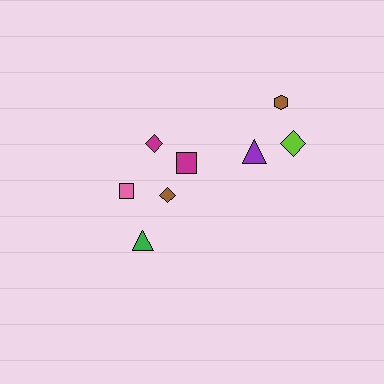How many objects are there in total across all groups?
There are 8 objects.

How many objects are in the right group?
There are 3 objects.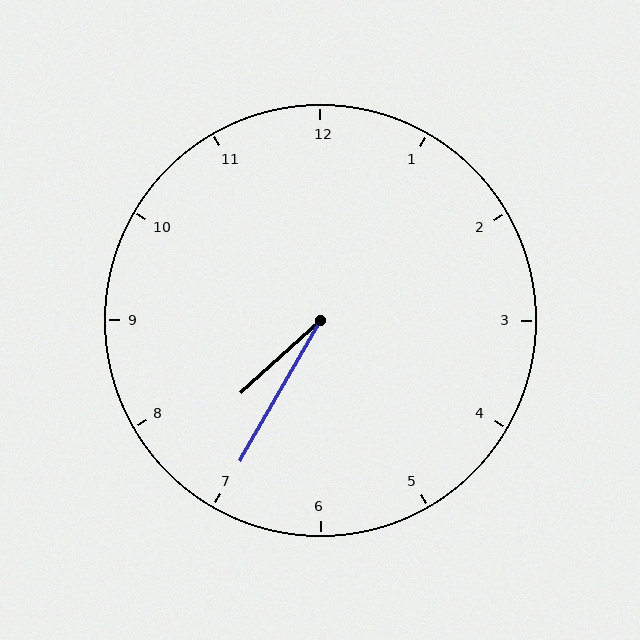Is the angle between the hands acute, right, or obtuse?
It is acute.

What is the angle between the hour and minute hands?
Approximately 18 degrees.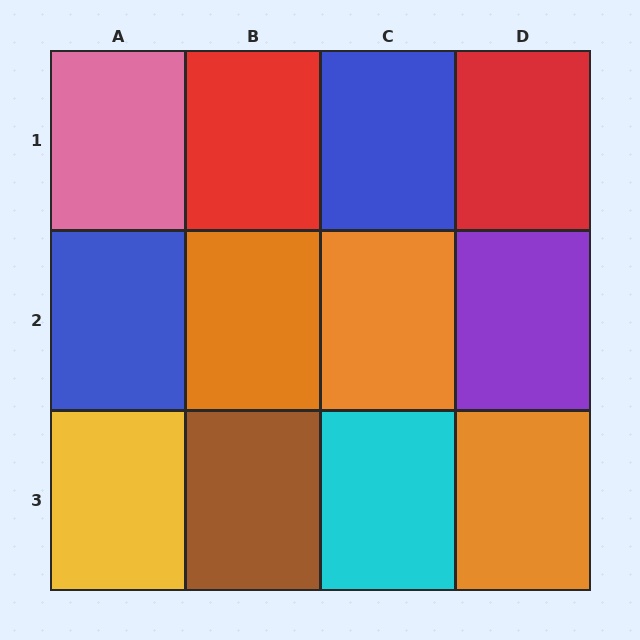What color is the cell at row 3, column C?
Cyan.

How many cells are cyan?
1 cell is cyan.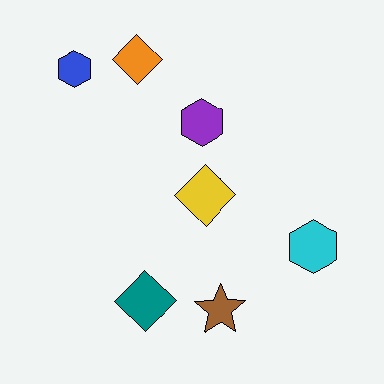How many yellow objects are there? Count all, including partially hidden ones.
There is 1 yellow object.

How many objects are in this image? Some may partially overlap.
There are 7 objects.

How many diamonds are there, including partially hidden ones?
There are 3 diamonds.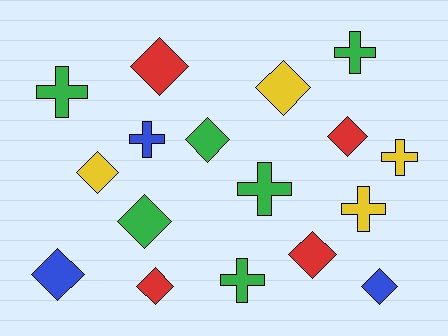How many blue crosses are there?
There is 1 blue cross.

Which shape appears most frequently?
Diamond, with 10 objects.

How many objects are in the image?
There are 17 objects.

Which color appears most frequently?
Green, with 6 objects.